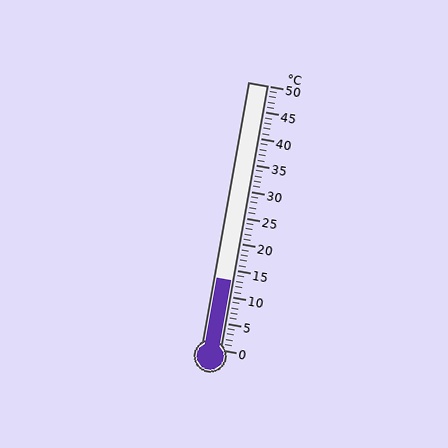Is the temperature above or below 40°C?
The temperature is below 40°C.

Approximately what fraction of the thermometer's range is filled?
The thermometer is filled to approximately 25% of its range.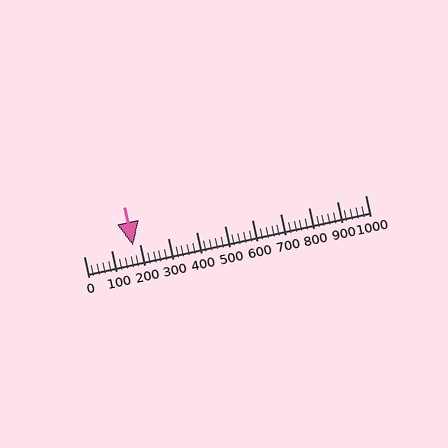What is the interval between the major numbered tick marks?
The major tick marks are spaced 100 units apart.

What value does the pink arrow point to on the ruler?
The pink arrow points to approximately 175.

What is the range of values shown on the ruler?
The ruler shows values from 0 to 1000.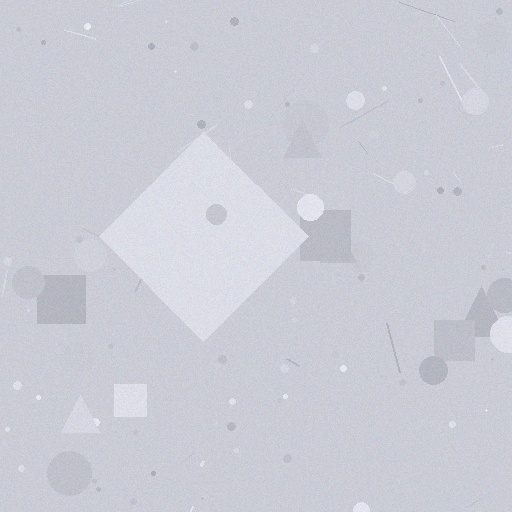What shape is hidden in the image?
A diamond is hidden in the image.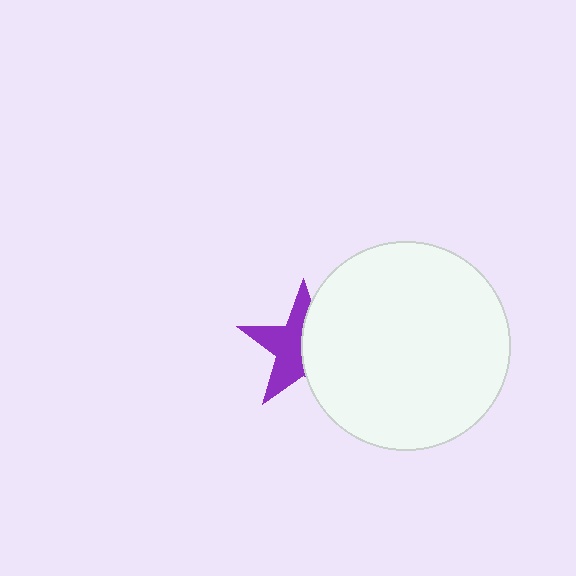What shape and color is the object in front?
The object in front is a white circle.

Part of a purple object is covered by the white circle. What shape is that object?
It is a star.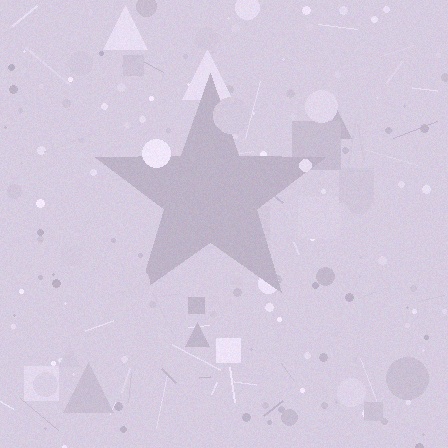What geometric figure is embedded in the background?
A star is embedded in the background.